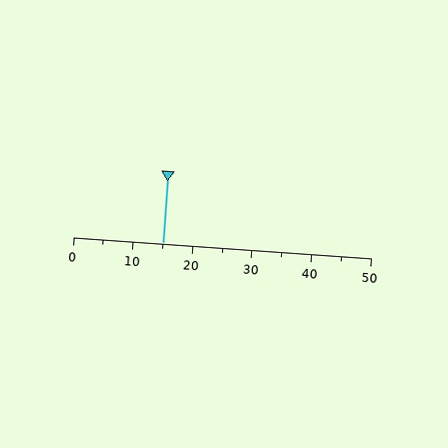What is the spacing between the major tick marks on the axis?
The major ticks are spaced 10 apart.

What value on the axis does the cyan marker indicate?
The marker indicates approximately 15.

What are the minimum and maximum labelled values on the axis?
The axis runs from 0 to 50.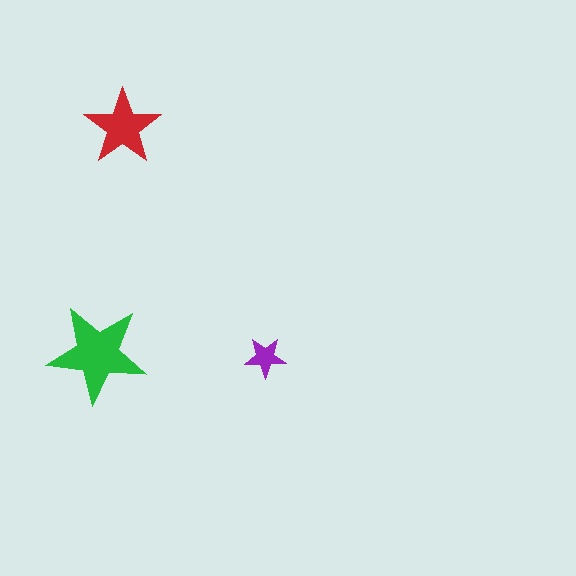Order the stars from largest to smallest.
the green one, the red one, the purple one.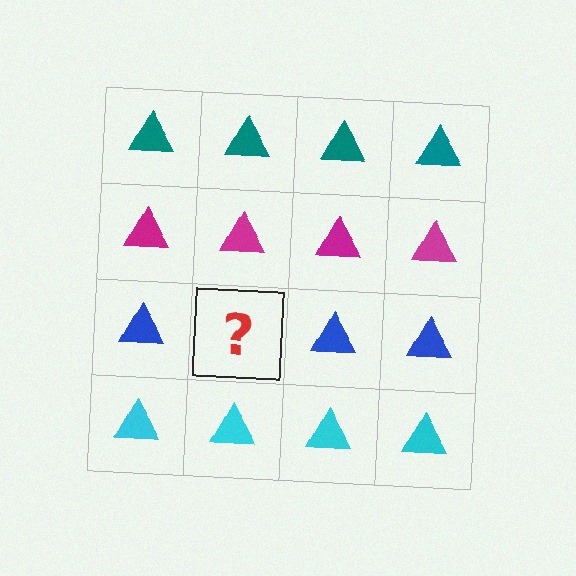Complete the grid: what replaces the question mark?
The question mark should be replaced with a blue triangle.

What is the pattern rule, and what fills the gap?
The rule is that each row has a consistent color. The gap should be filled with a blue triangle.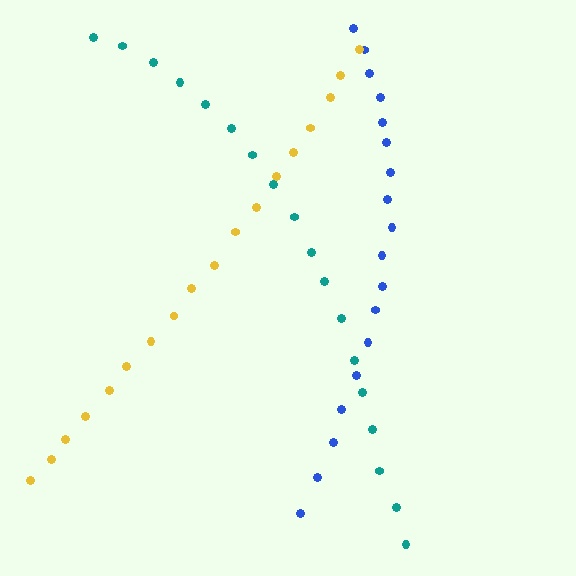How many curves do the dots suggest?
There are 3 distinct paths.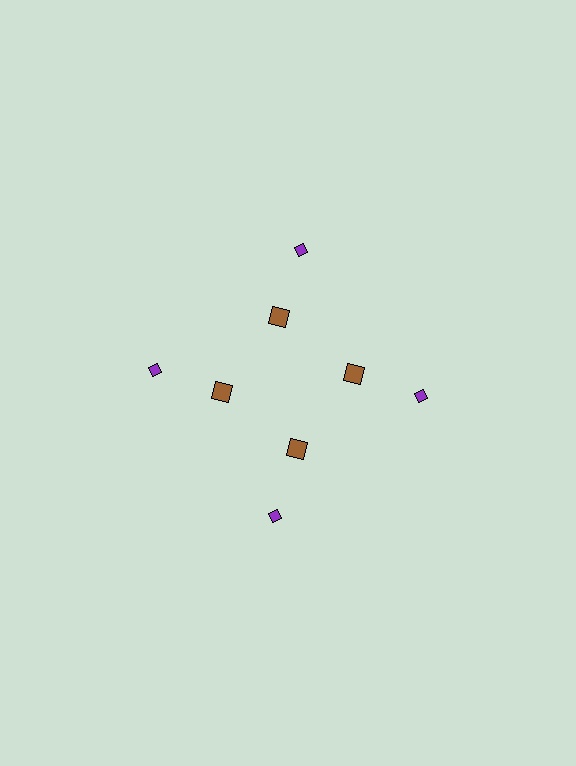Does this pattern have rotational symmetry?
Yes, this pattern has 4-fold rotational symmetry. It looks the same after rotating 90 degrees around the center.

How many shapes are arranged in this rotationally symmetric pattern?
There are 8 shapes, arranged in 4 groups of 2.